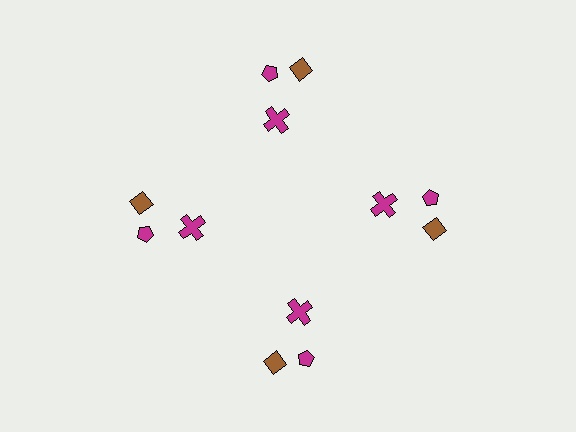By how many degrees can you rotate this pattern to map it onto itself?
The pattern maps onto itself every 90 degrees of rotation.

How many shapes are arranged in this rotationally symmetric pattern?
There are 12 shapes, arranged in 4 groups of 3.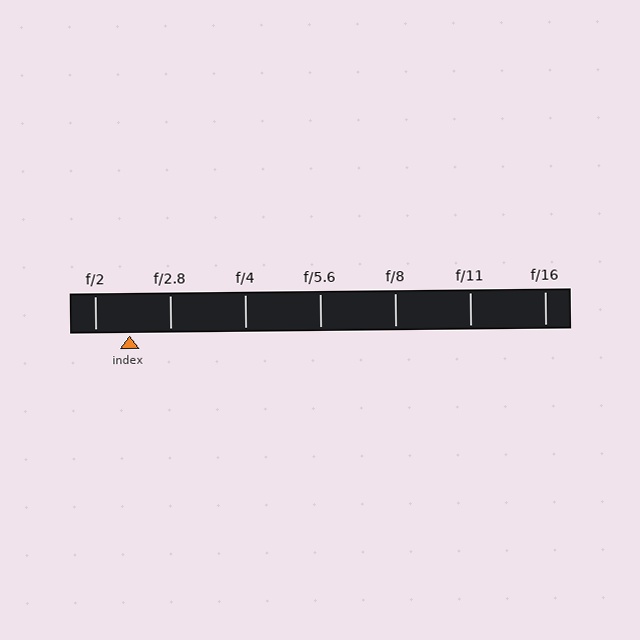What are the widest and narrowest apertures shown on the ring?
The widest aperture shown is f/2 and the narrowest is f/16.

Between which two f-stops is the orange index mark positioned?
The index mark is between f/2 and f/2.8.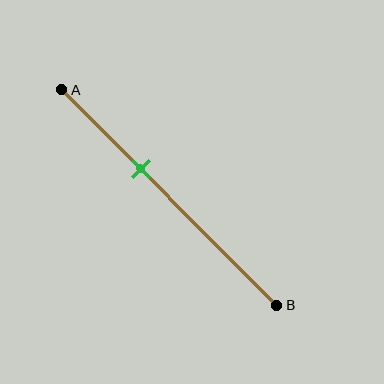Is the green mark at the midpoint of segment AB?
No, the mark is at about 35% from A, not at the 50% midpoint.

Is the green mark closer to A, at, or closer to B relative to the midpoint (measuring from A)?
The green mark is closer to point A than the midpoint of segment AB.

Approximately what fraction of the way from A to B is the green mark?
The green mark is approximately 35% of the way from A to B.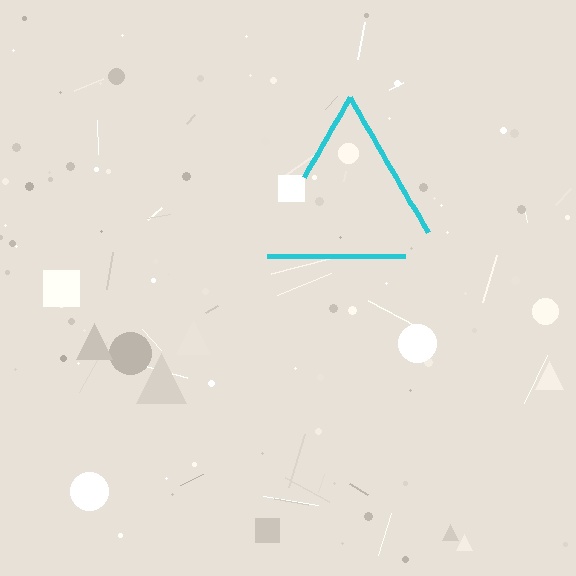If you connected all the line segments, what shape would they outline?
They would outline a triangle.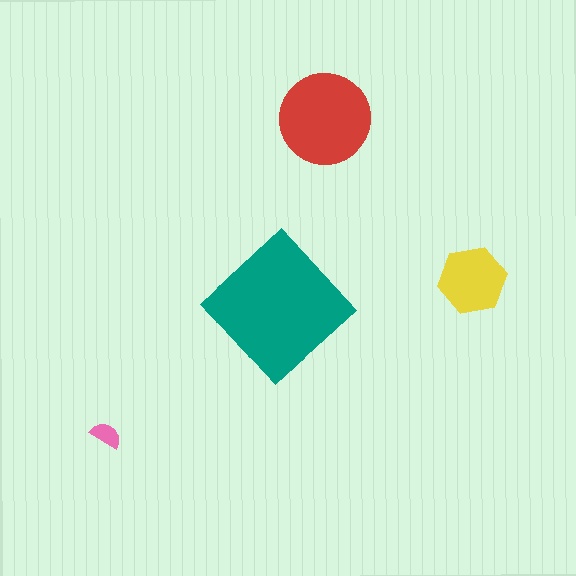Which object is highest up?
The red circle is topmost.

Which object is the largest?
The teal diamond.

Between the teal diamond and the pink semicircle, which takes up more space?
The teal diamond.